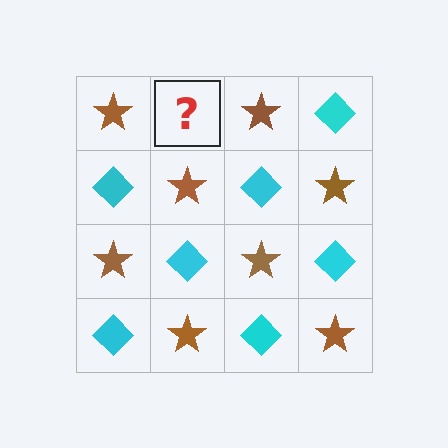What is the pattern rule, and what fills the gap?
The rule is that it alternates brown star and cyan diamond in a checkerboard pattern. The gap should be filled with a cyan diamond.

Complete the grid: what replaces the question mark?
The question mark should be replaced with a cyan diamond.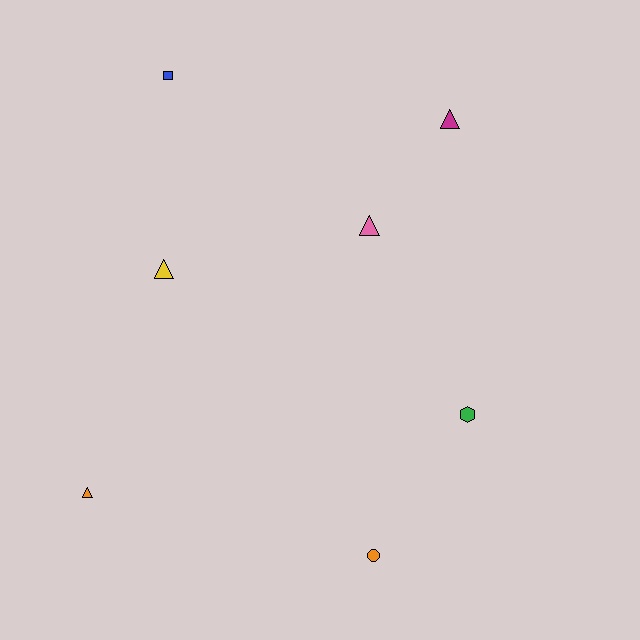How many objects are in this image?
There are 7 objects.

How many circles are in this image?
There is 1 circle.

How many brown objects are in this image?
There are no brown objects.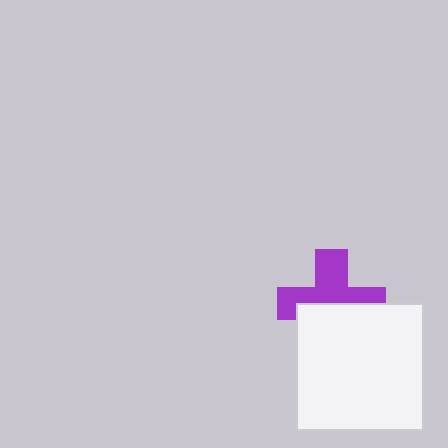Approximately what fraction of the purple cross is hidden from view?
Roughly 45% of the purple cross is hidden behind the white square.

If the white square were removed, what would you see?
You would see the complete purple cross.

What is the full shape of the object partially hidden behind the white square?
The partially hidden object is a purple cross.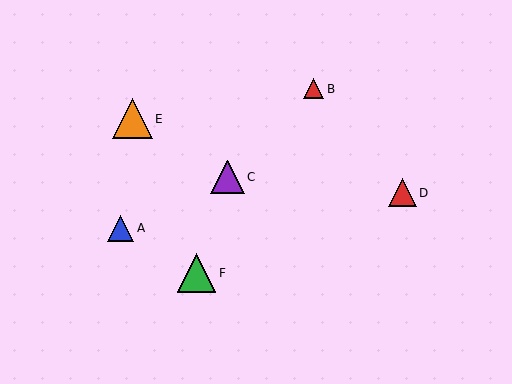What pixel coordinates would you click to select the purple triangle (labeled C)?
Click at (228, 177) to select the purple triangle C.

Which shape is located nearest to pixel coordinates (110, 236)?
The blue triangle (labeled A) at (121, 228) is nearest to that location.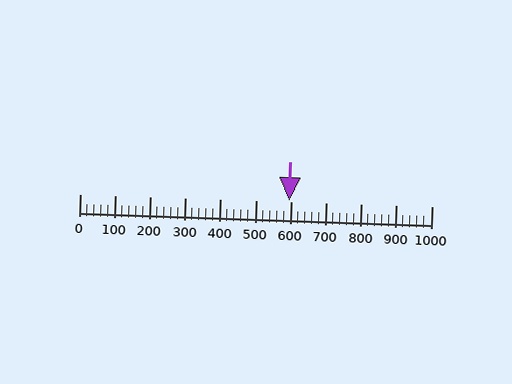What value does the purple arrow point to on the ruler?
The purple arrow points to approximately 594.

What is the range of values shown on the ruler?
The ruler shows values from 0 to 1000.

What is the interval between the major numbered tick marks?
The major tick marks are spaced 100 units apart.